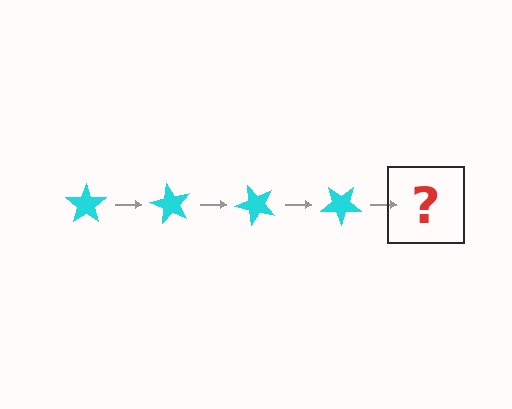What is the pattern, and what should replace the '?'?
The pattern is that the star rotates 60 degrees each step. The '?' should be a cyan star rotated 240 degrees.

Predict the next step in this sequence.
The next step is a cyan star rotated 240 degrees.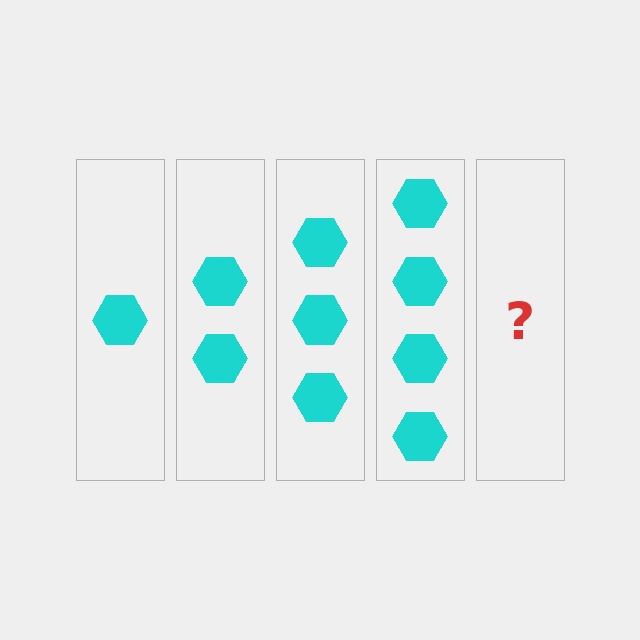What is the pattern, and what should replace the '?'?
The pattern is that each step adds one more hexagon. The '?' should be 5 hexagons.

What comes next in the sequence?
The next element should be 5 hexagons.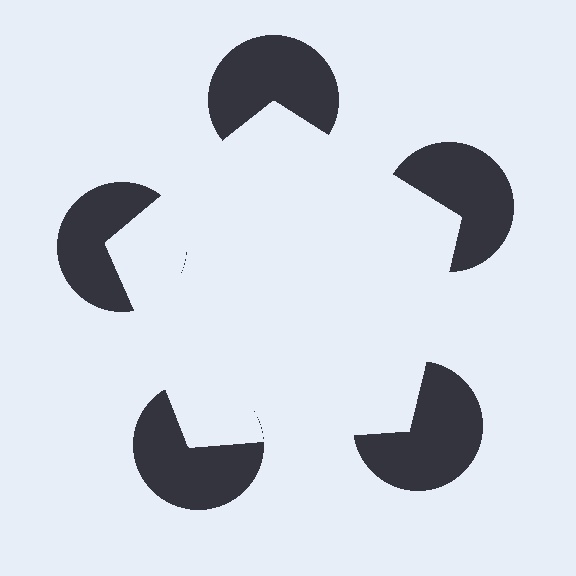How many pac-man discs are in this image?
There are 5 — one at each vertex of the illusory pentagon.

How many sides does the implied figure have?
5 sides.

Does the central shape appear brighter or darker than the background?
It typically appears slightly brighter than the background, even though no actual brightness change is drawn.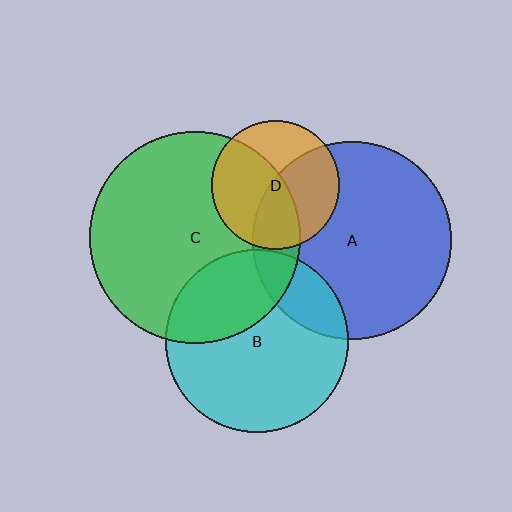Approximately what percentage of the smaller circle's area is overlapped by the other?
Approximately 45%.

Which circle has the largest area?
Circle C (green).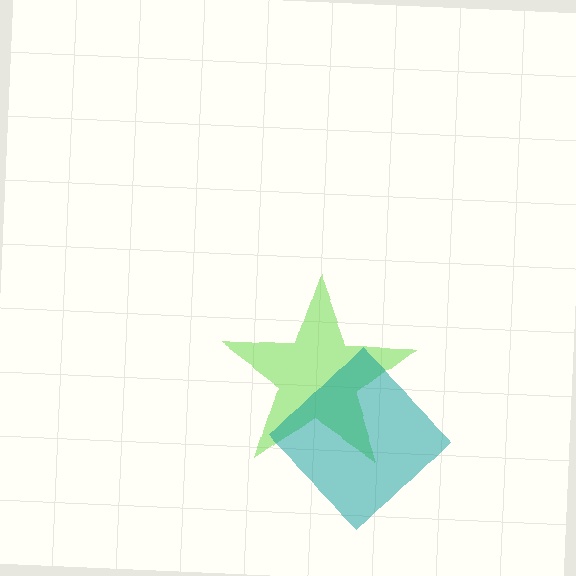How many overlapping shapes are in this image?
There are 2 overlapping shapes in the image.